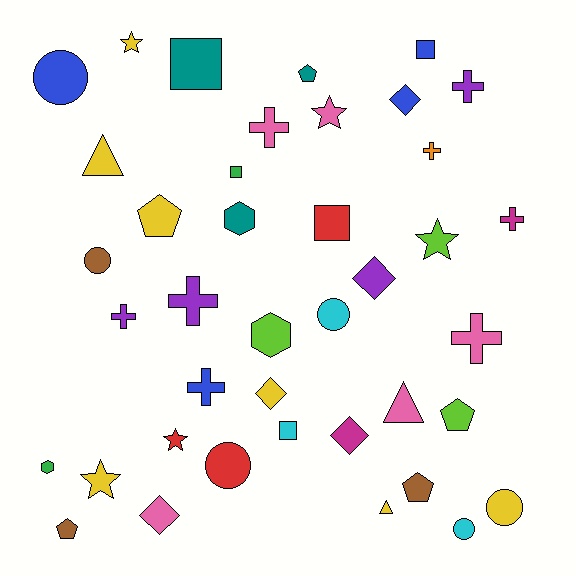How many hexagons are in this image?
There are 3 hexagons.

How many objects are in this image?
There are 40 objects.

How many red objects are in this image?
There are 3 red objects.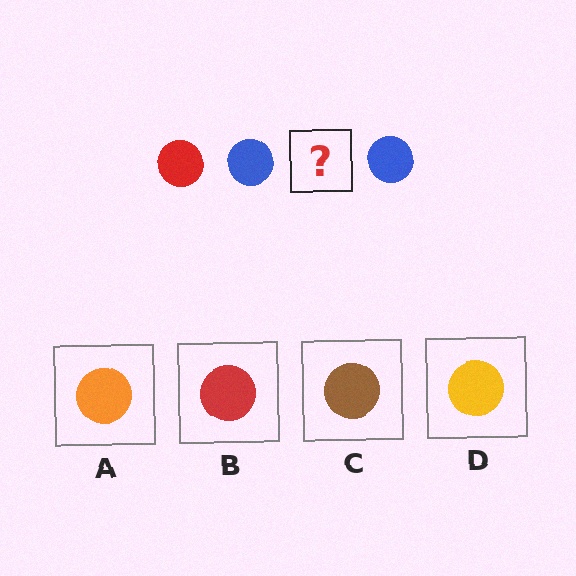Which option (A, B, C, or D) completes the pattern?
B.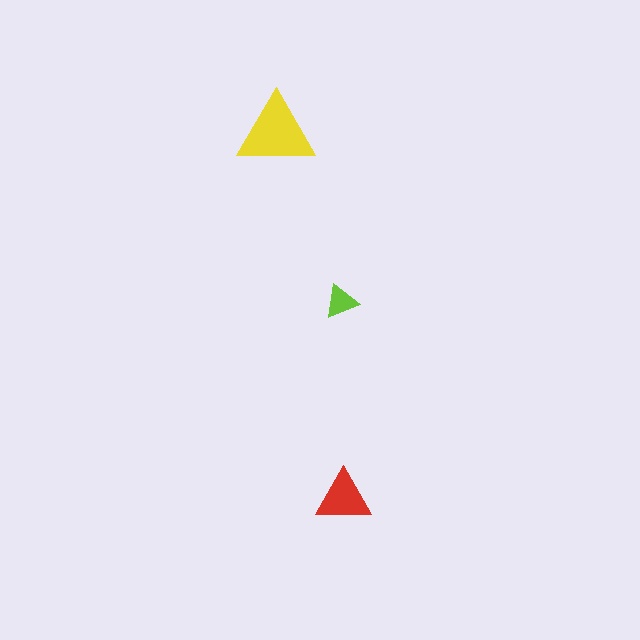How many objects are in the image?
There are 3 objects in the image.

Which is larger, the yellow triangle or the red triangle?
The yellow one.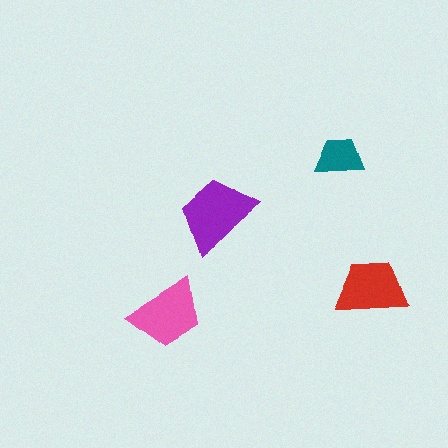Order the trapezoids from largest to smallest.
the purple one, the pink one, the red one, the teal one.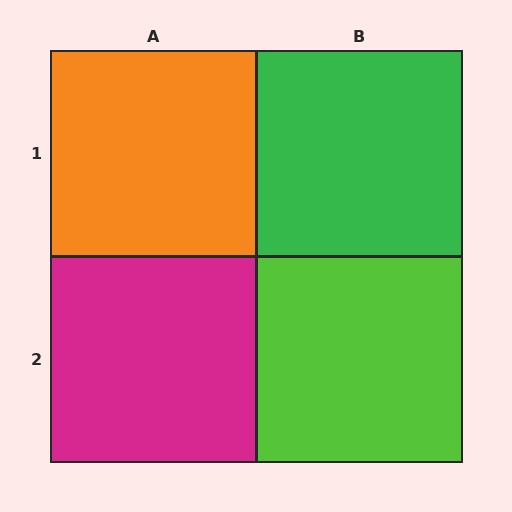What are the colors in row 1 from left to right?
Orange, green.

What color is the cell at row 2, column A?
Magenta.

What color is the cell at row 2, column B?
Lime.